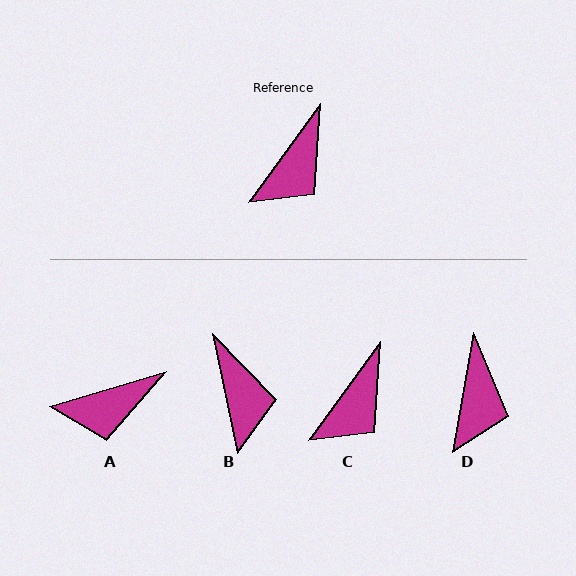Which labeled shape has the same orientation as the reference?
C.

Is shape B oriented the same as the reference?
No, it is off by about 48 degrees.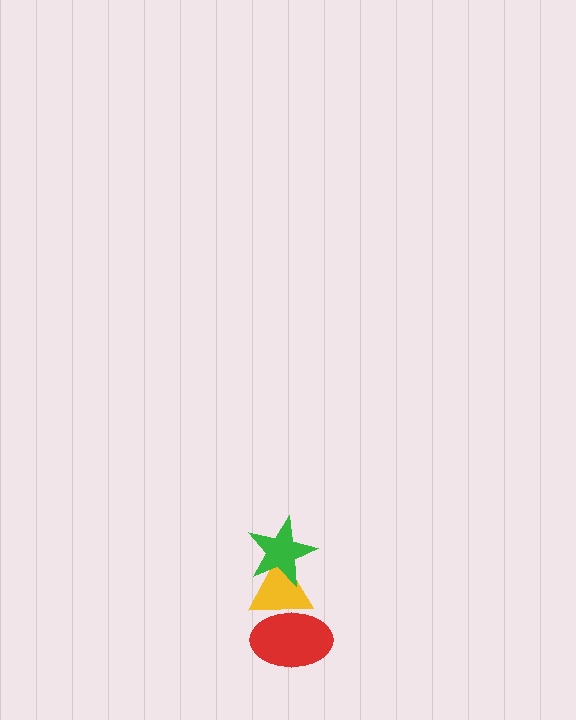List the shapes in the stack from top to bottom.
From top to bottom: the green star, the yellow triangle, the red ellipse.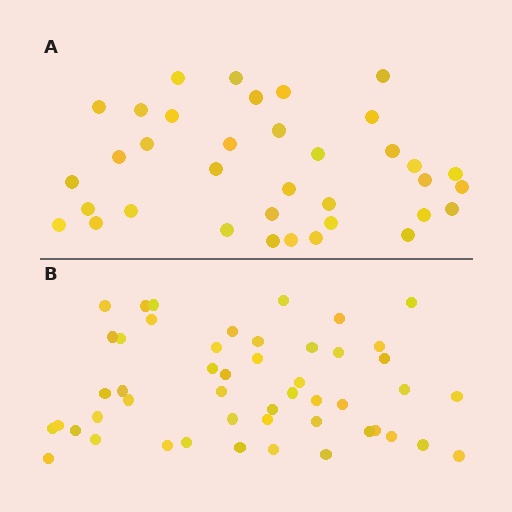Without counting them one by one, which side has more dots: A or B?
Region B (the bottom region) has more dots.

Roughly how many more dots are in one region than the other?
Region B has approximately 15 more dots than region A.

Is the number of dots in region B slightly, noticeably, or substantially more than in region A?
Region B has noticeably more, but not dramatically so. The ratio is roughly 1.4 to 1.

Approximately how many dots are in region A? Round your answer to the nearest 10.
About 40 dots. (The exact count is 36, which rounds to 40.)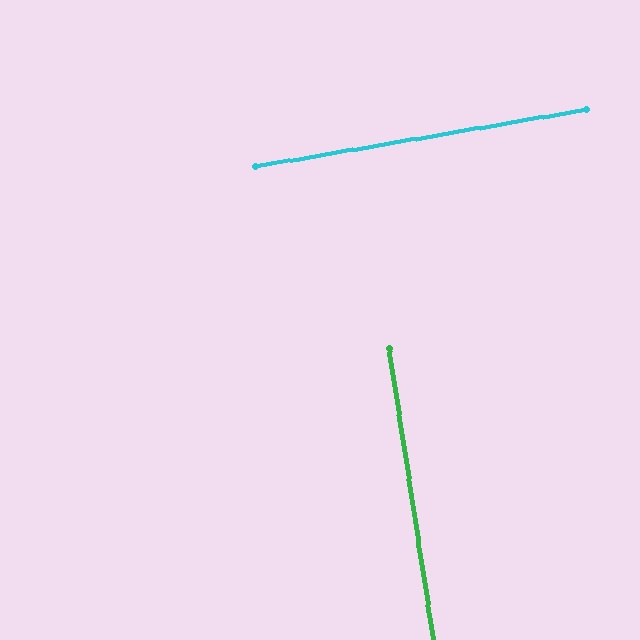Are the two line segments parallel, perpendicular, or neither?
Perpendicular — they meet at approximately 89°.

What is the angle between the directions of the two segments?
Approximately 89 degrees.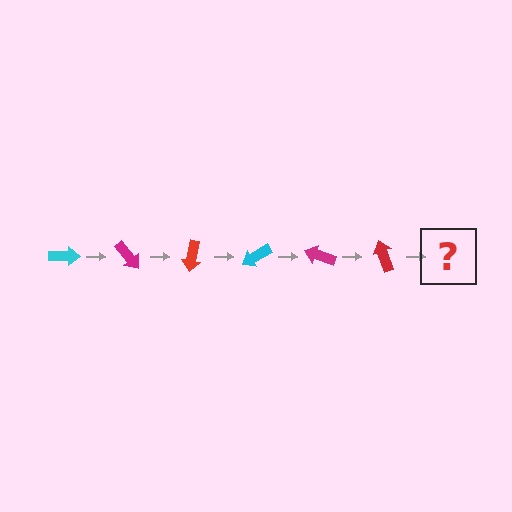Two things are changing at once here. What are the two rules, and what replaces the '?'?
The two rules are that it rotates 50 degrees each step and the color cycles through cyan, magenta, and red. The '?' should be a cyan arrow, rotated 300 degrees from the start.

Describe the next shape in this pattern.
It should be a cyan arrow, rotated 300 degrees from the start.